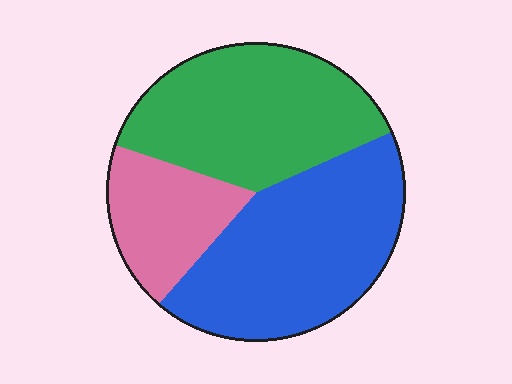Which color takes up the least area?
Pink, at roughly 20%.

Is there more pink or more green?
Green.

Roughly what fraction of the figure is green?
Green covers around 40% of the figure.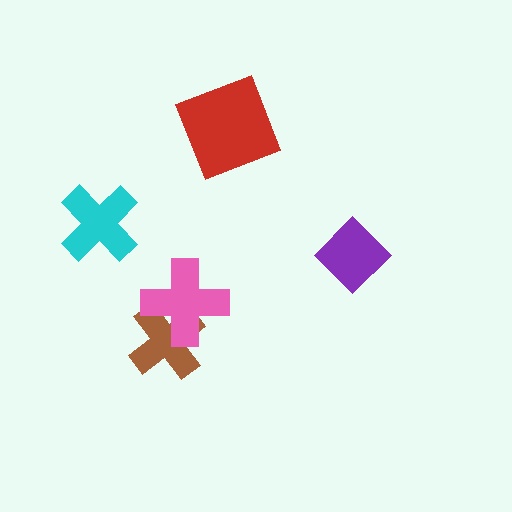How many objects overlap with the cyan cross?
0 objects overlap with the cyan cross.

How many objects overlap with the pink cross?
1 object overlaps with the pink cross.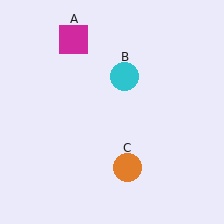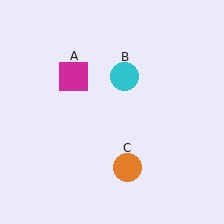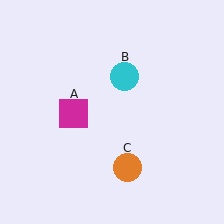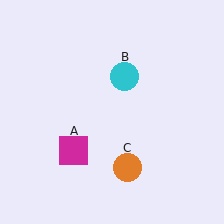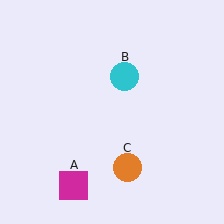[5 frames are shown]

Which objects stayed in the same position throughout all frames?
Cyan circle (object B) and orange circle (object C) remained stationary.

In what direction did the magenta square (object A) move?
The magenta square (object A) moved down.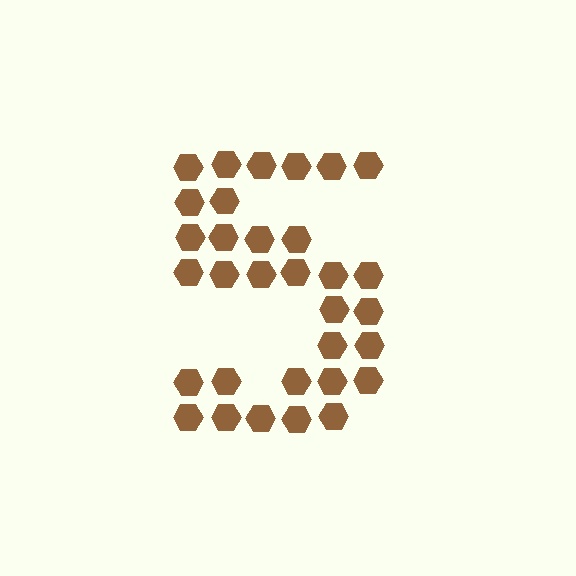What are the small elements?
The small elements are hexagons.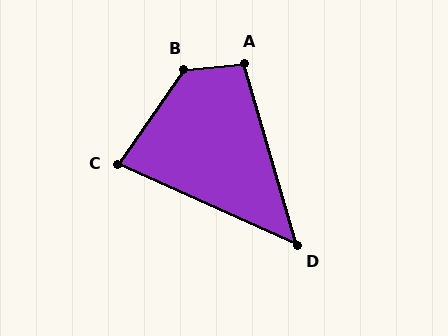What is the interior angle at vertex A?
Approximately 100 degrees (obtuse).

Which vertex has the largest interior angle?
B, at approximately 130 degrees.